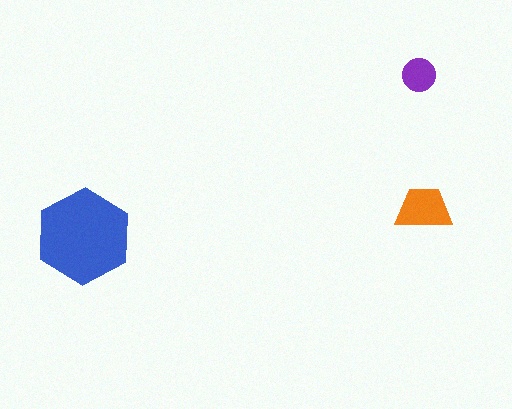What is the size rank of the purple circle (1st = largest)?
3rd.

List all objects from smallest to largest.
The purple circle, the orange trapezoid, the blue hexagon.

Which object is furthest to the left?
The blue hexagon is leftmost.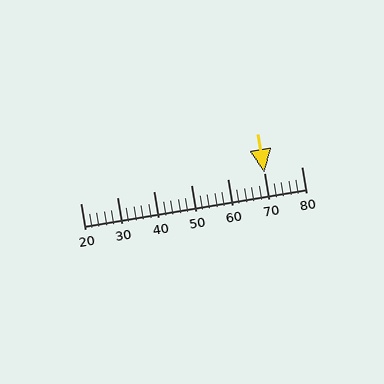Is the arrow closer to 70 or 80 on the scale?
The arrow is closer to 70.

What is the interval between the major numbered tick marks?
The major tick marks are spaced 10 units apart.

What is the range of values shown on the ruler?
The ruler shows values from 20 to 80.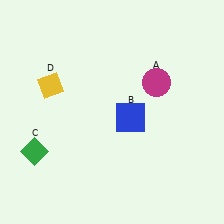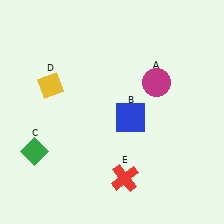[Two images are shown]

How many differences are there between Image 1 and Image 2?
There is 1 difference between the two images.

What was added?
A red cross (E) was added in Image 2.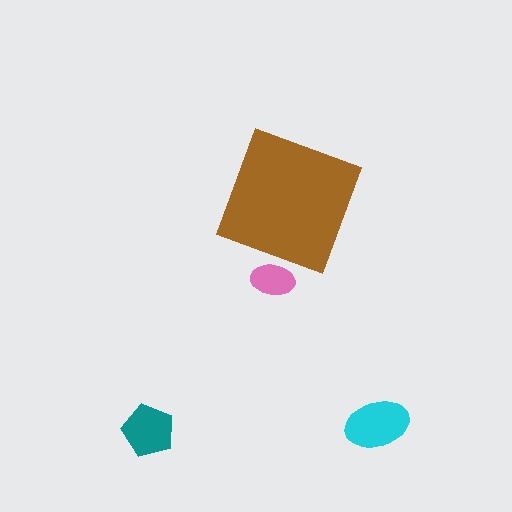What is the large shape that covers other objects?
A brown diamond.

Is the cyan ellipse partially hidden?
No, the cyan ellipse is fully visible.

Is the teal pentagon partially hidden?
No, the teal pentagon is fully visible.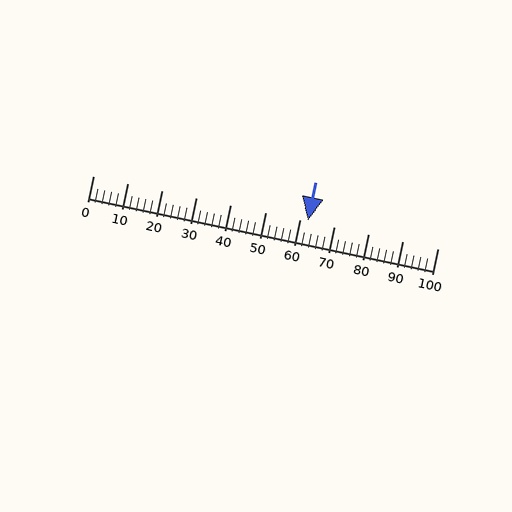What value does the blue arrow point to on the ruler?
The blue arrow points to approximately 62.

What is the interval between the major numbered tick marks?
The major tick marks are spaced 10 units apart.